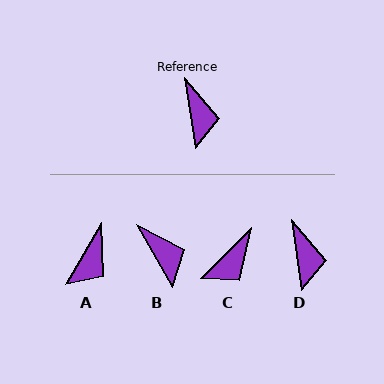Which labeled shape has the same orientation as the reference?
D.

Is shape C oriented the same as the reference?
No, it is off by about 54 degrees.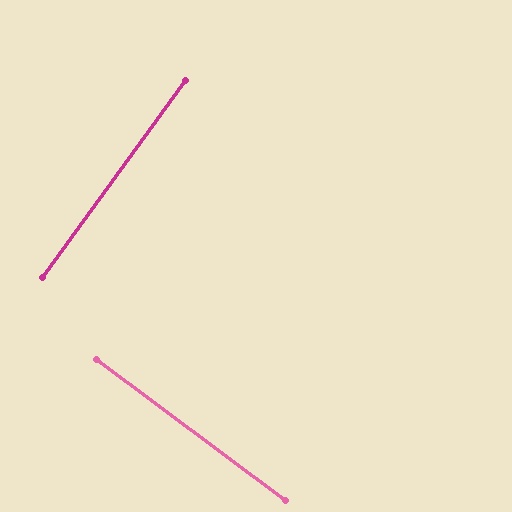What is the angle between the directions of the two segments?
Approximately 89 degrees.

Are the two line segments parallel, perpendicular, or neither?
Perpendicular — they meet at approximately 89°.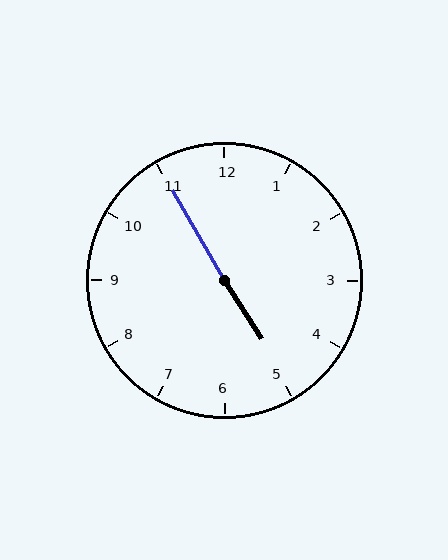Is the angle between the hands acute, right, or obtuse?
It is obtuse.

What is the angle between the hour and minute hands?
Approximately 178 degrees.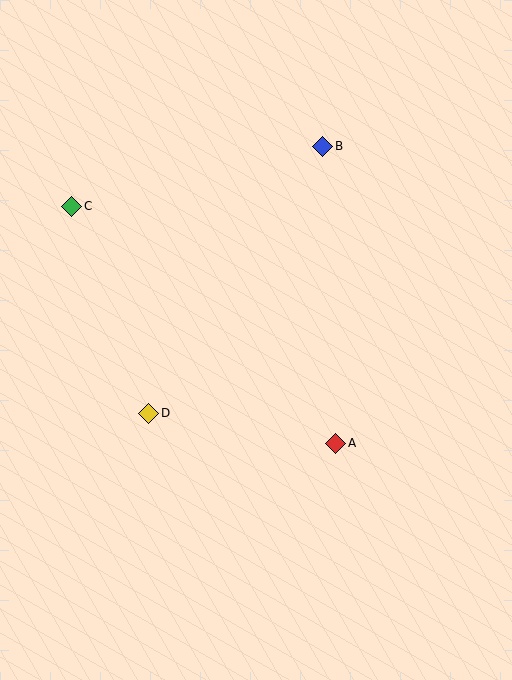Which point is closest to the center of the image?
Point D at (149, 413) is closest to the center.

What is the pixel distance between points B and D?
The distance between B and D is 318 pixels.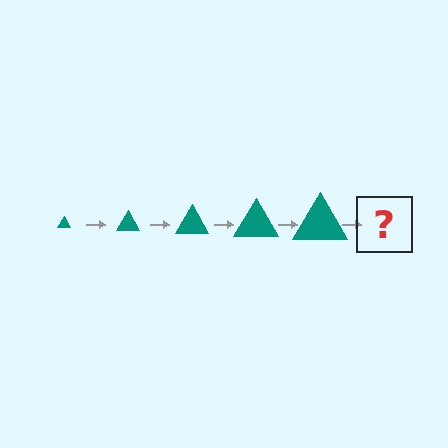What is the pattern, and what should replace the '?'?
The pattern is that the triangle gets progressively larger each step. The '?' should be a teal triangle, larger than the previous one.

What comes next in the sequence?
The next element should be a teal triangle, larger than the previous one.